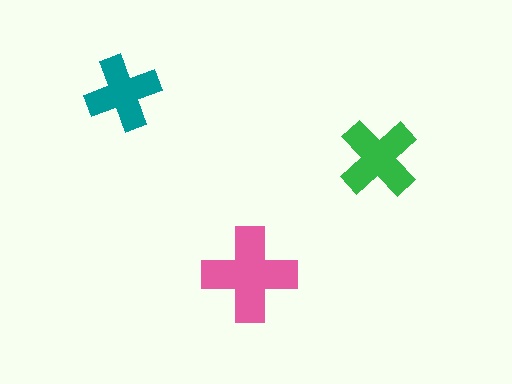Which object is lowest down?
The pink cross is bottommost.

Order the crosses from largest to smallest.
the pink one, the green one, the teal one.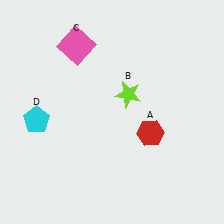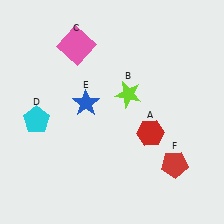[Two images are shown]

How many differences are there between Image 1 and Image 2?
There are 2 differences between the two images.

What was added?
A blue star (E), a red pentagon (F) were added in Image 2.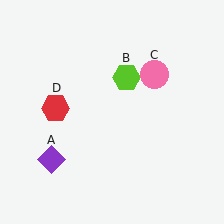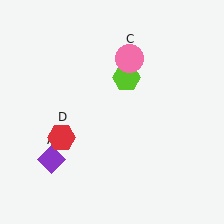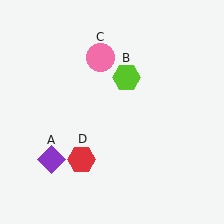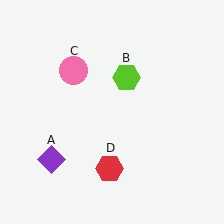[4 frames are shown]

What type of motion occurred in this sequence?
The pink circle (object C), red hexagon (object D) rotated counterclockwise around the center of the scene.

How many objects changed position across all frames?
2 objects changed position: pink circle (object C), red hexagon (object D).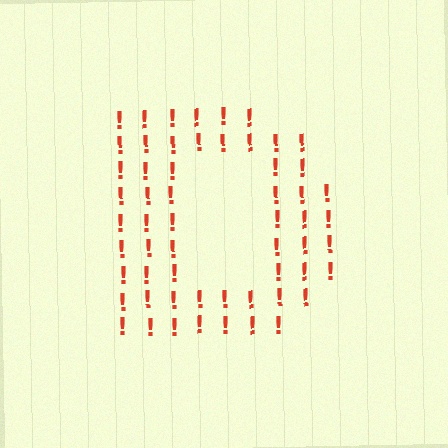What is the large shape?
The large shape is the letter D.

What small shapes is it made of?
It is made of small exclamation marks.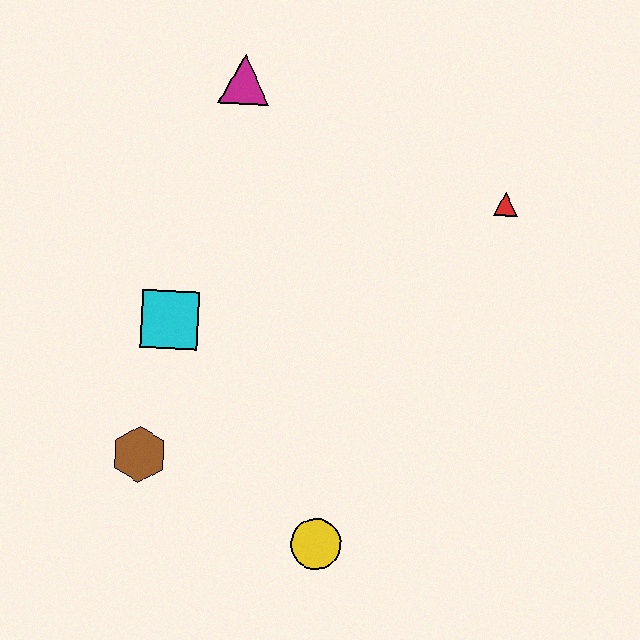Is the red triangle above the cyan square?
Yes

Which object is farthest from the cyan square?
The red triangle is farthest from the cyan square.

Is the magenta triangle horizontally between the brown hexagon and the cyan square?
No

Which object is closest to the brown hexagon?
The cyan square is closest to the brown hexagon.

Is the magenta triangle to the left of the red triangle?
Yes